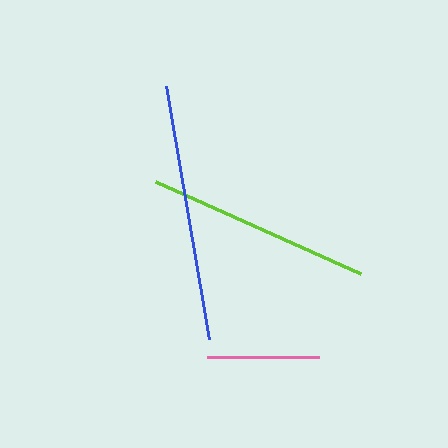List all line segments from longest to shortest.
From longest to shortest: blue, lime, pink.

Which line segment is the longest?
The blue line is the longest at approximately 257 pixels.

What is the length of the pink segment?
The pink segment is approximately 112 pixels long.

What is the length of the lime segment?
The lime segment is approximately 225 pixels long.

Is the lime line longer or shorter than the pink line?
The lime line is longer than the pink line.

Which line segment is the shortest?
The pink line is the shortest at approximately 112 pixels.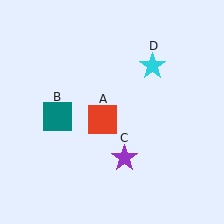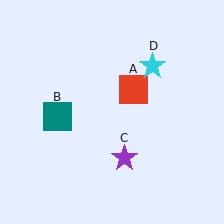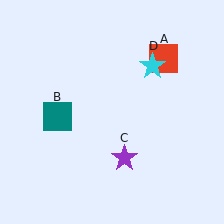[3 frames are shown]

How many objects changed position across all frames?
1 object changed position: red square (object A).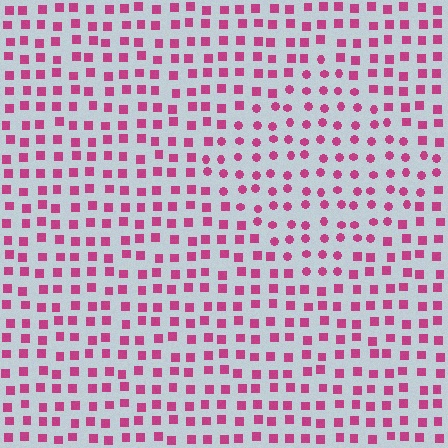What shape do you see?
I see a diamond.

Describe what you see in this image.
The image is filled with small magenta elements arranged in a uniform grid. A diamond-shaped region contains circles, while the surrounding area contains squares. The boundary is defined purely by the change in element shape.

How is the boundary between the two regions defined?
The boundary is defined by a change in element shape: circles inside vs. squares outside. All elements share the same color and spacing.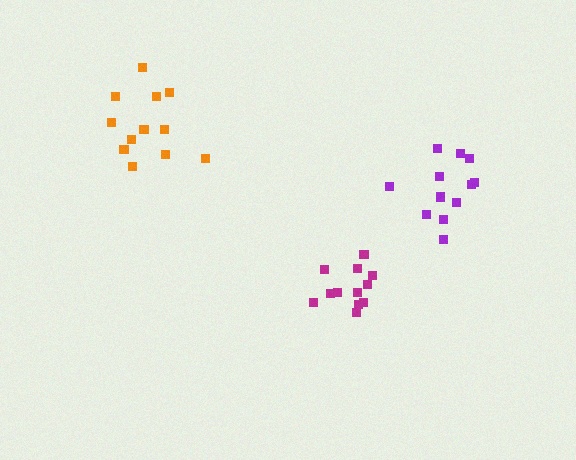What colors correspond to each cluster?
The clusters are colored: purple, orange, magenta.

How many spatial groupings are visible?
There are 3 spatial groupings.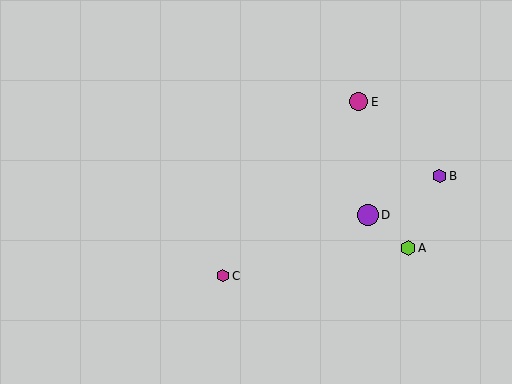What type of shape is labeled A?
Shape A is a lime hexagon.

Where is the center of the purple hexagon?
The center of the purple hexagon is at (440, 176).